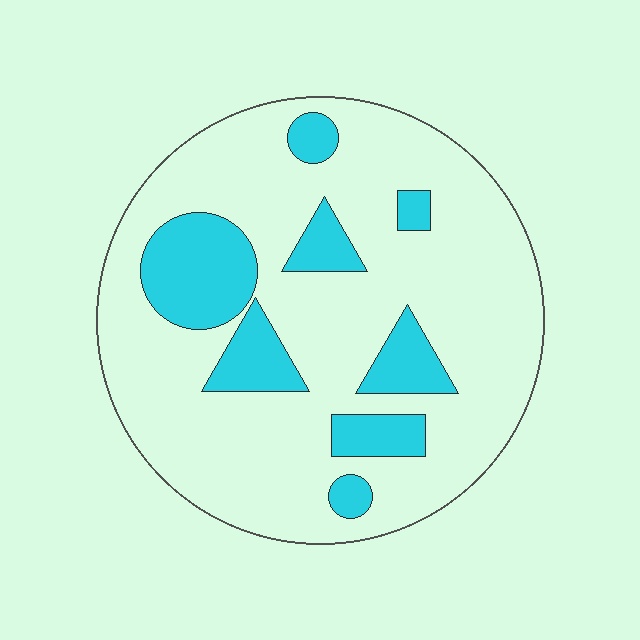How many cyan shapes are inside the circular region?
8.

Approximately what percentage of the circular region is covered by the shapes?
Approximately 20%.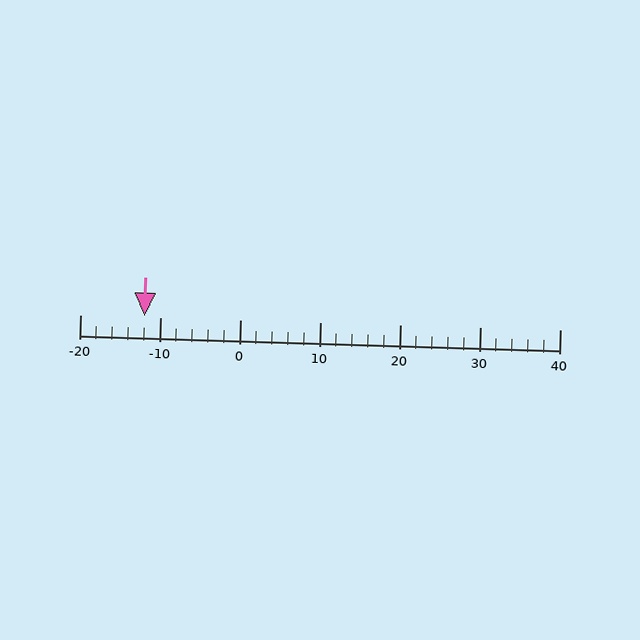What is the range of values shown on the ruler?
The ruler shows values from -20 to 40.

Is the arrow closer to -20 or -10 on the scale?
The arrow is closer to -10.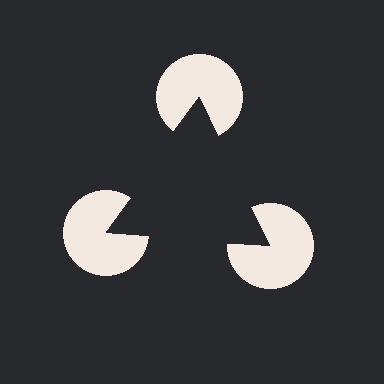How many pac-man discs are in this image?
There are 3 — one at each vertex of the illusory triangle.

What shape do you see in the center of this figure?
An illusory triangle — its edges are inferred from the aligned wedge cuts in the pac-man discs, not physically drawn.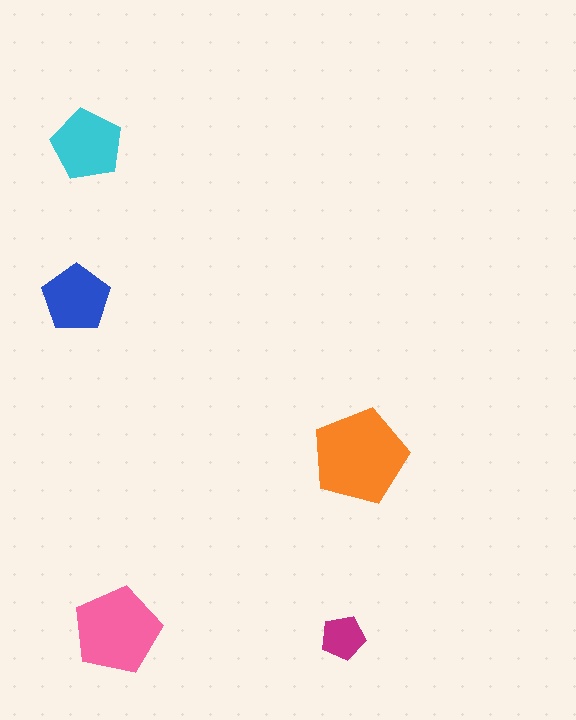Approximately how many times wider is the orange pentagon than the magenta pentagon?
About 2 times wider.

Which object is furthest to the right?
The orange pentagon is rightmost.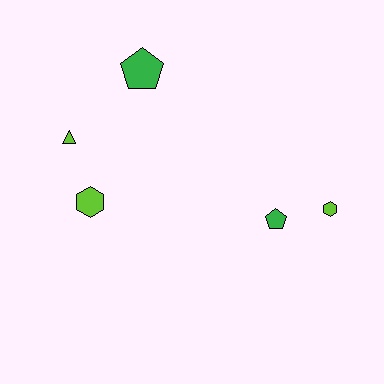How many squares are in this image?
There are no squares.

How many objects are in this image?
There are 5 objects.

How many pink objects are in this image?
There are no pink objects.